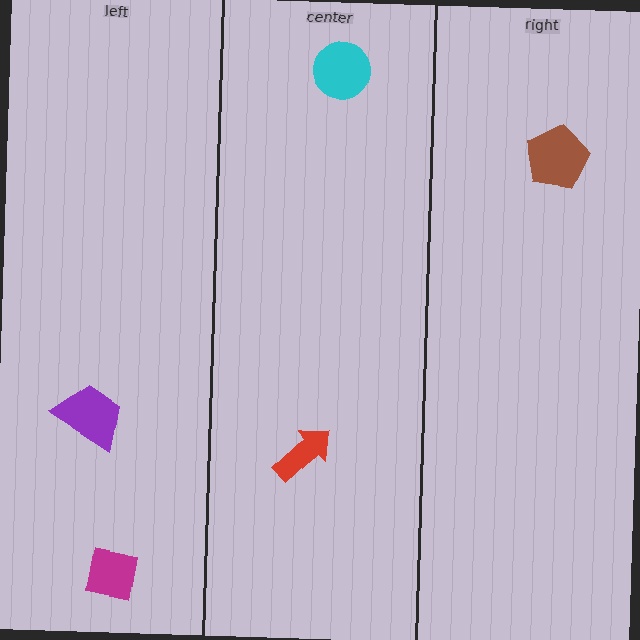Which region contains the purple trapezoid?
The left region.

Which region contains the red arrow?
The center region.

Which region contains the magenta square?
The left region.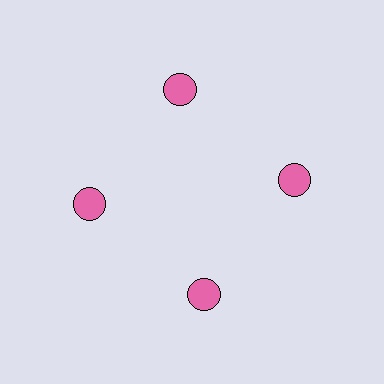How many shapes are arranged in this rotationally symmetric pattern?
There are 4 shapes, arranged in 4 groups of 1.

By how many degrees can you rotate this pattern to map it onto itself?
The pattern maps onto itself every 90 degrees of rotation.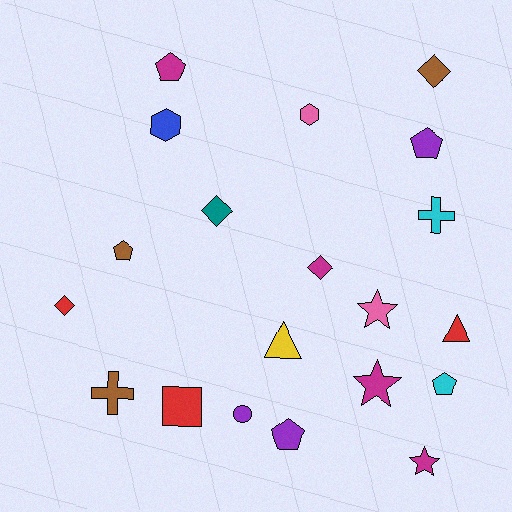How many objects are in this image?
There are 20 objects.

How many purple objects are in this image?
There are 3 purple objects.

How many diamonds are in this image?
There are 4 diamonds.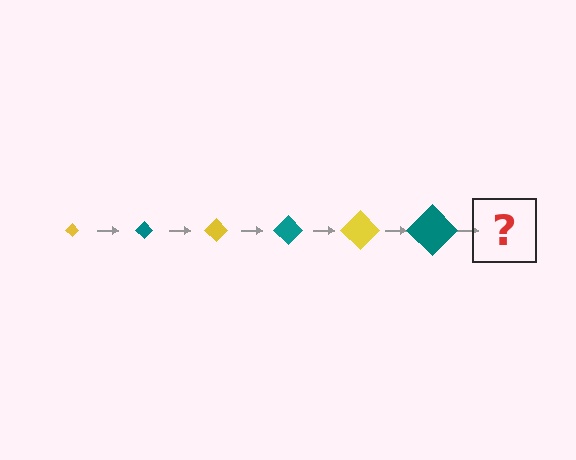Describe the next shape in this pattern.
It should be a yellow diamond, larger than the previous one.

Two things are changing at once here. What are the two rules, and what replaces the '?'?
The two rules are that the diamond grows larger each step and the color cycles through yellow and teal. The '?' should be a yellow diamond, larger than the previous one.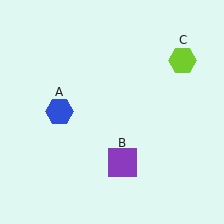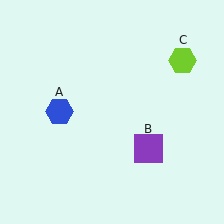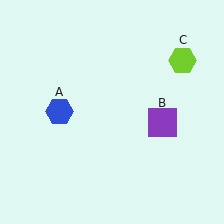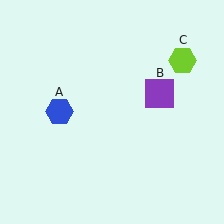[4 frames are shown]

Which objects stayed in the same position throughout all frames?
Blue hexagon (object A) and lime hexagon (object C) remained stationary.